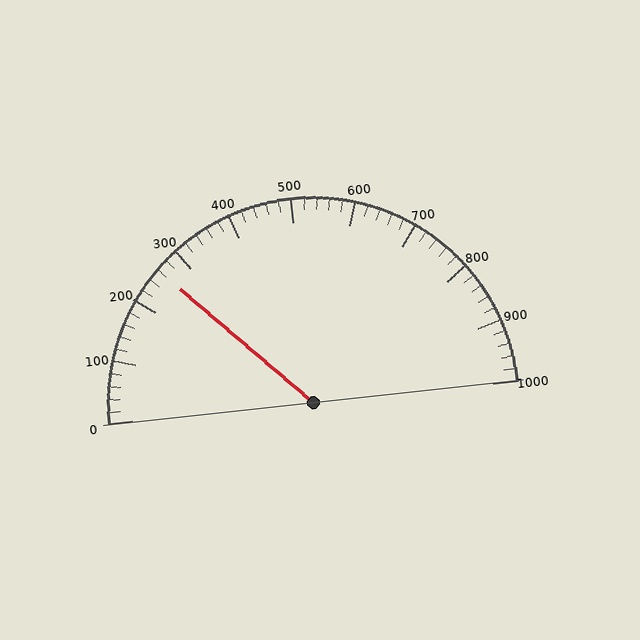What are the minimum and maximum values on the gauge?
The gauge ranges from 0 to 1000.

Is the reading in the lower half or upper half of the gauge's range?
The reading is in the lower half of the range (0 to 1000).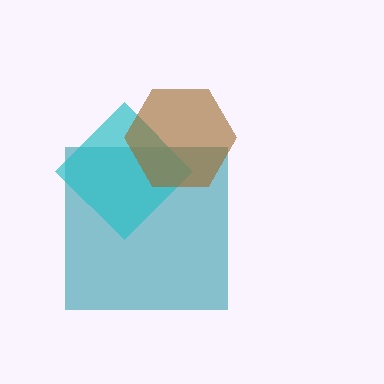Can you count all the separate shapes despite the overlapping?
Yes, there are 3 separate shapes.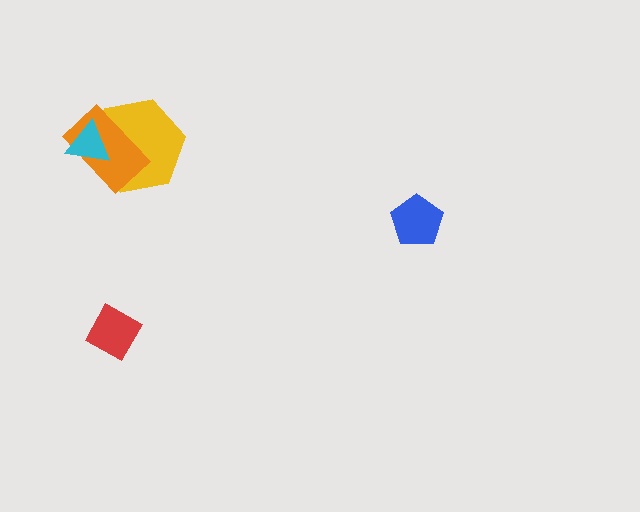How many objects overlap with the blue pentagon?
0 objects overlap with the blue pentagon.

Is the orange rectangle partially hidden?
Yes, it is partially covered by another shape.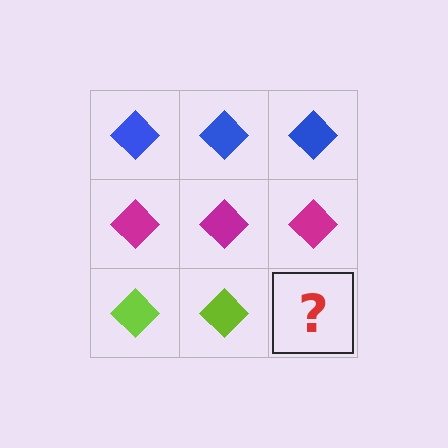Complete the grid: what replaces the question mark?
The question mark should be replaced with a lime diamond.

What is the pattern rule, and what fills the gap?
The rule is that each row has a consistent color. The gap should be filled with a lime diamond.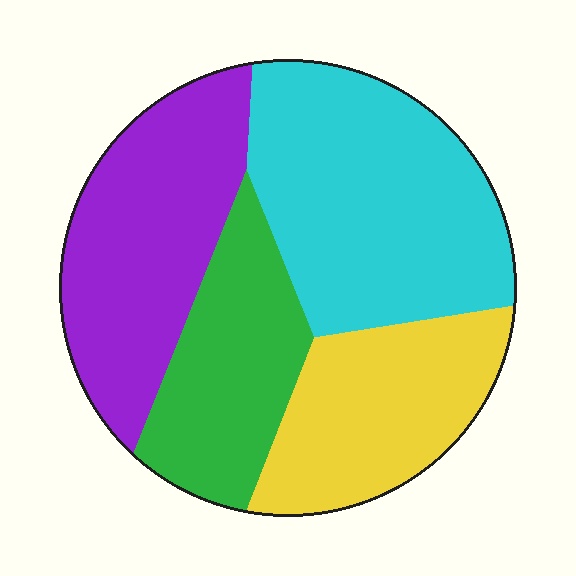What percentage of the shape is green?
Green takes up about one fifth (1/5) of the shape.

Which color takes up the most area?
Cyan, at roughly 35%.